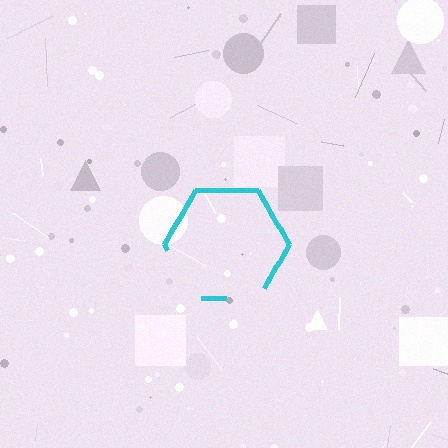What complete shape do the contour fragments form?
The contour fragments form a hexagon.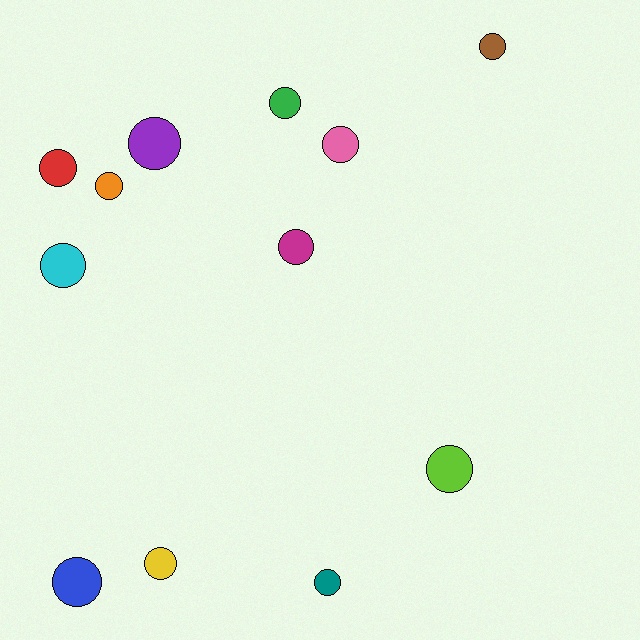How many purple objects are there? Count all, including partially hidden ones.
There is 1 purple object.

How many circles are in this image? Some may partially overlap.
There are 12 circles.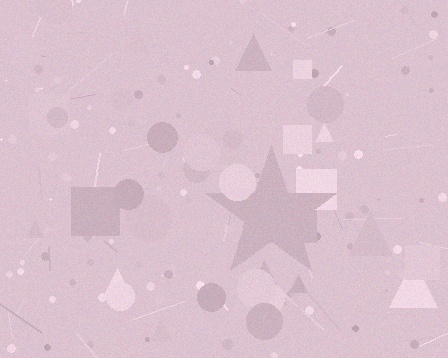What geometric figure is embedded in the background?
A star is embedded in the background.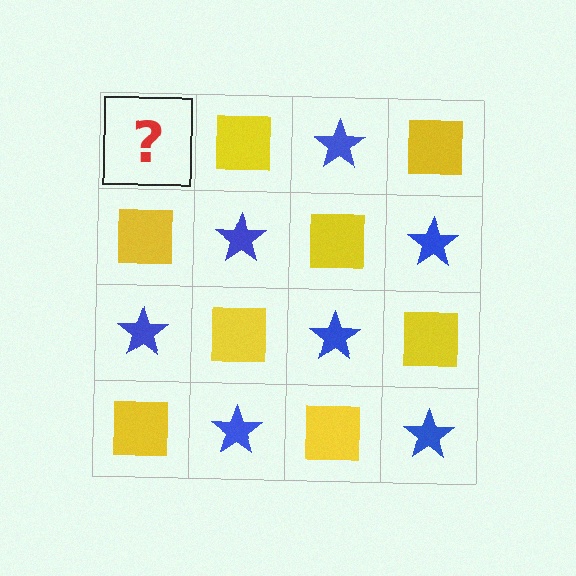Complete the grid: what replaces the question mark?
The question mark should be replaced with a blue star.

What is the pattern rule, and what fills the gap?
The rule is that it alternates blue star and yellow square in a checkerboard pattern. The gap should be filled with a blue star.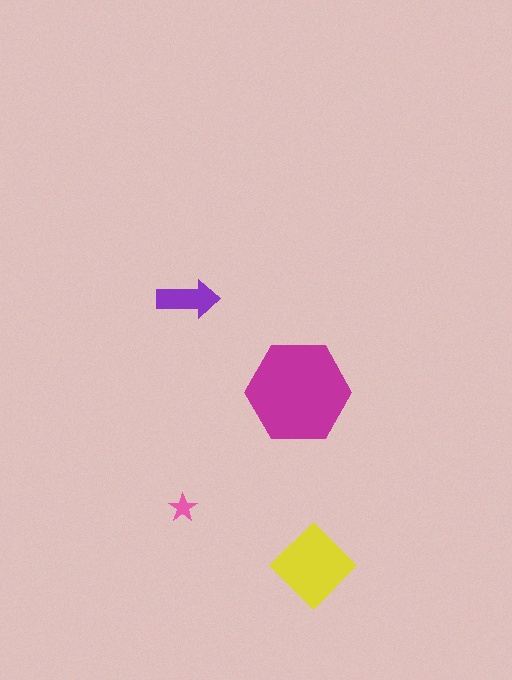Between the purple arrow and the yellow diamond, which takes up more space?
The yellow diamond.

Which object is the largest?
The magenta hexagon.